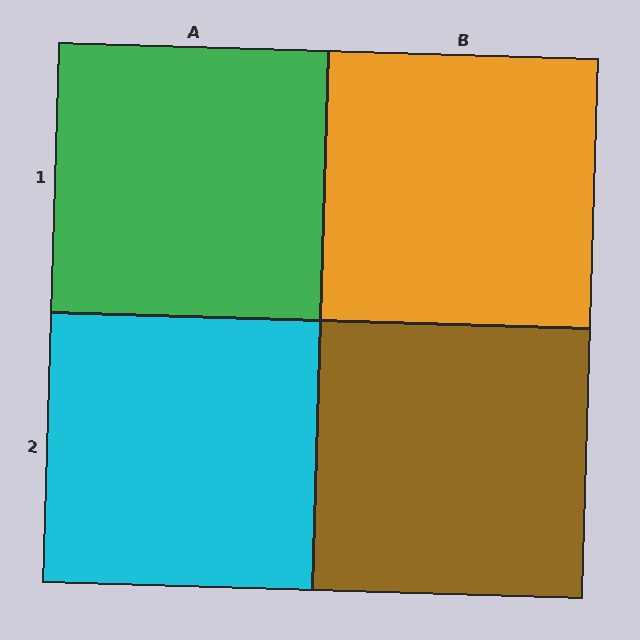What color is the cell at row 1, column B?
Orange.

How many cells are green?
1 cell is green.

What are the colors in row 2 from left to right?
Cyan, brown.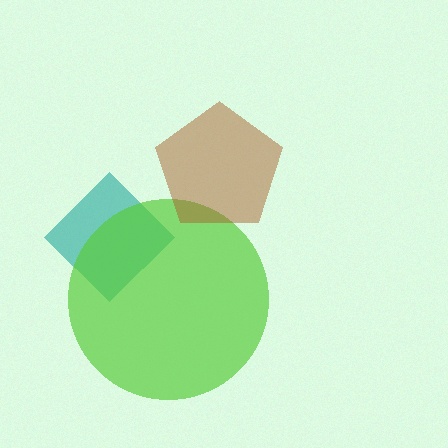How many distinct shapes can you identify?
There are 3 distinct shapes: a teal diamond, a lime circle, a brown pentagon.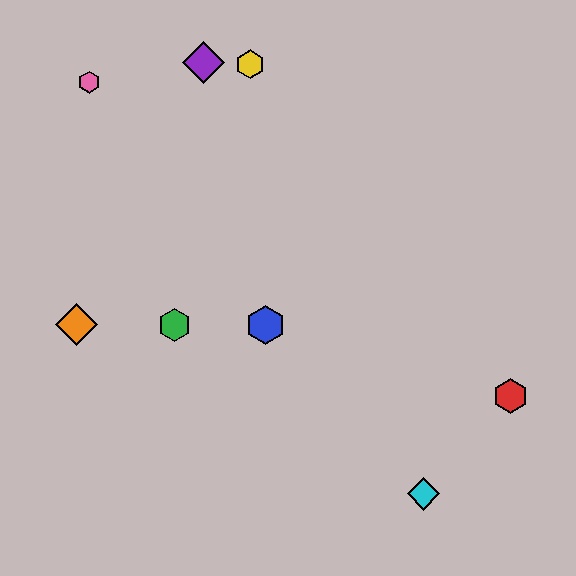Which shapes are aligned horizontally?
The blue hexagon, the green hexagon, the orange diamond are aligned horizontally.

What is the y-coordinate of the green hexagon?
The green hexagon is at y≈325.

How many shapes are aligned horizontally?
3 shapes (the blue hexagon, the green hexagon, the orange diamond) are aligned horizontally.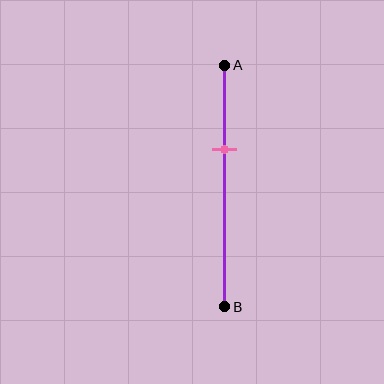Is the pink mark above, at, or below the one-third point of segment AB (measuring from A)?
The pink mark is approximately at the one-third point of segment AB.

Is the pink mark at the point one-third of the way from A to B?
Yes, the mark is approximately at the one-third point.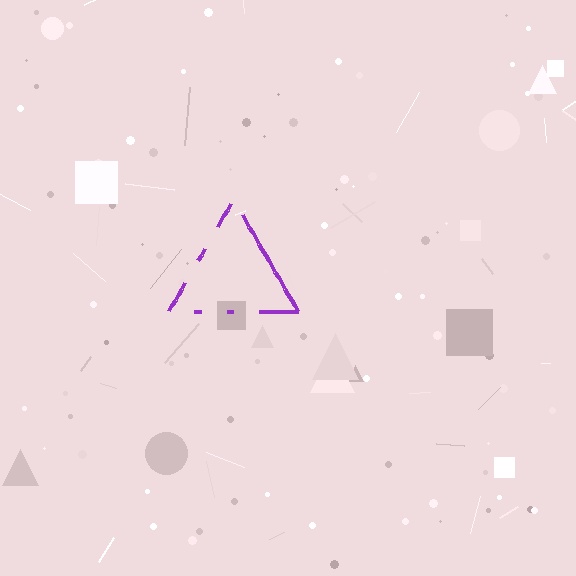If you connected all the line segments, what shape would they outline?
They would outline a triangle.